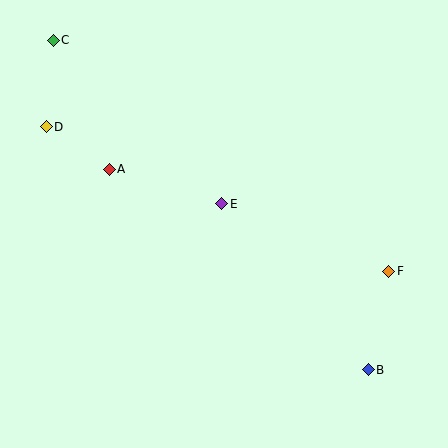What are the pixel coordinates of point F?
Point F is at (389, 271).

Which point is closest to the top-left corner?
Point C is closest to the top-left corner.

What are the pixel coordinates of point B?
Point B is at (368, 370).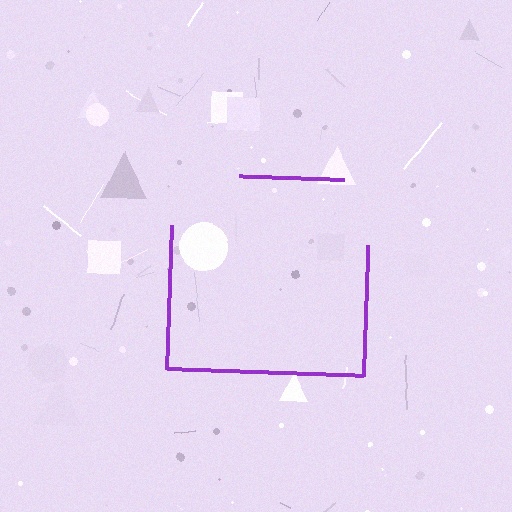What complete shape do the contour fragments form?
The contour fragments form a square.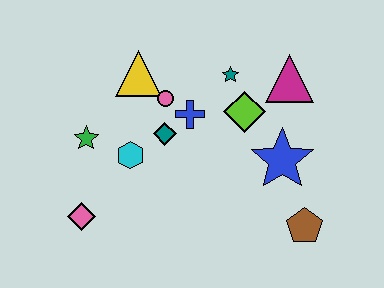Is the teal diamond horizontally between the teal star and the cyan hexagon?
Yes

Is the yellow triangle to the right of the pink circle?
No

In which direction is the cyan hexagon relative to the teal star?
The cyan hexagon is to the left of the teal star.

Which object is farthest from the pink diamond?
The magenta triangle is farthest from the pink diamond.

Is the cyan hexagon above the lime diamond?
No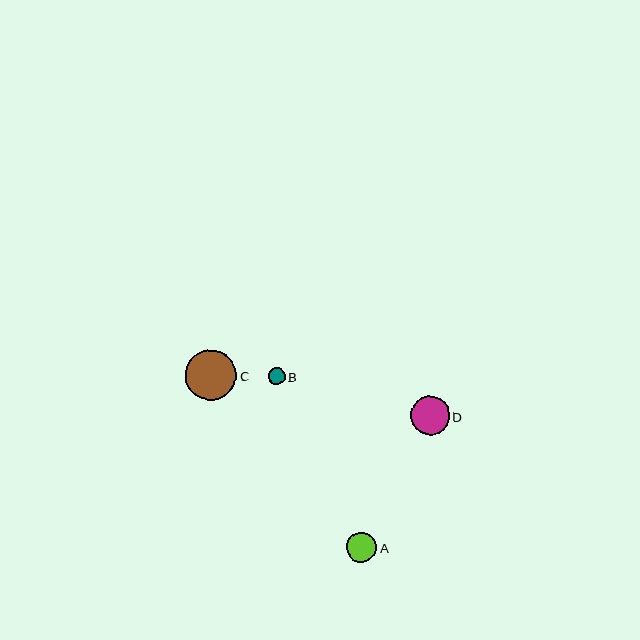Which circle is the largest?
Circle C is the largest with a size of approximately 51 pixels.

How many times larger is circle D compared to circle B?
Circle D is approximately 2.3 times the size of circle B.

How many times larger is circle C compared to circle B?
Circle C is approximately 3.0 times the size of circle B.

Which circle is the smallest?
Circle B is the smallest with a size of approximately 17 pixels.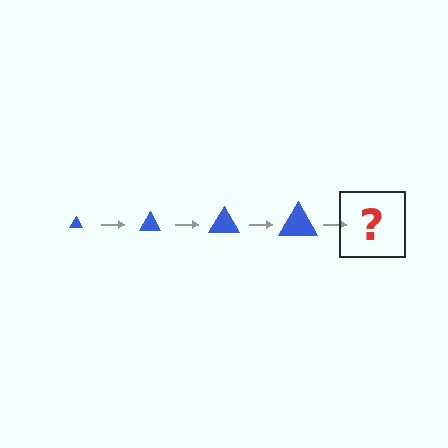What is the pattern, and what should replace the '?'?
The pattern is that the triangle gets progressively larger each step. The '?' should be a blue triangle, larger than the previous one.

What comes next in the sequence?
The next element should be a blue triangle, larger than the previous one.